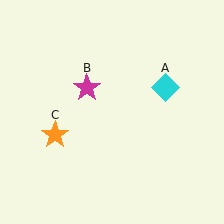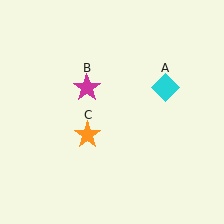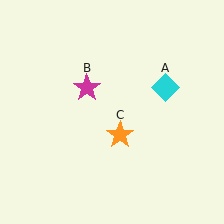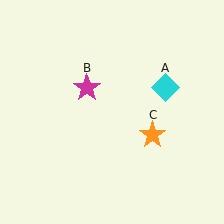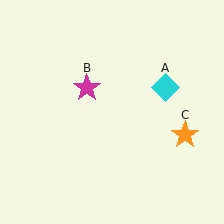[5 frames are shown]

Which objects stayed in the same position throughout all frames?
Cyan diamond (object A) and magenta star (object B) remained stationary.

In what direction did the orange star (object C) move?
The orange star (object C) moved right.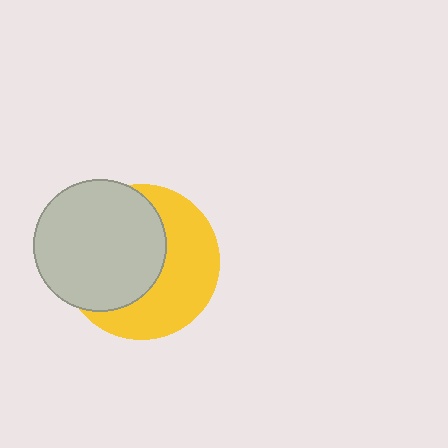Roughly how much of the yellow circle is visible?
About half of it is visible (roughly 48%).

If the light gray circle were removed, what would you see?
You would see the complete yellow circle.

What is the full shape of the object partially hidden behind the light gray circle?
The partially hidden object is a yellow circle.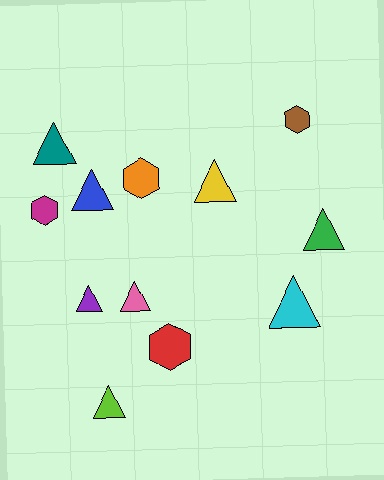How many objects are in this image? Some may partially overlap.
There are 12 objects.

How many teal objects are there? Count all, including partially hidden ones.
There is 1 teal object.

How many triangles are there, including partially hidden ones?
There are 8 triangles.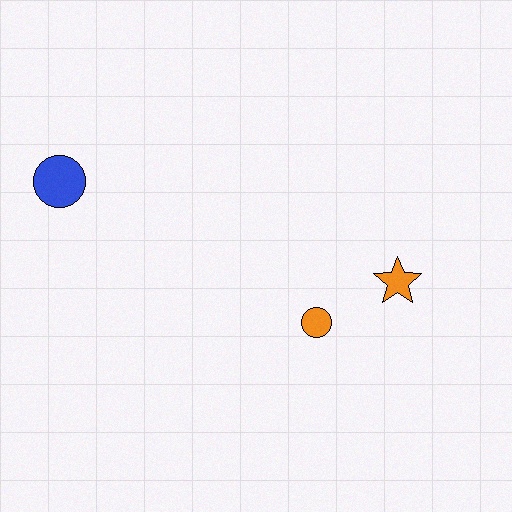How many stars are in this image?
There is 1 star.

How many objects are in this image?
There are 3 objects.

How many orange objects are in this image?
There are 2 orange objects.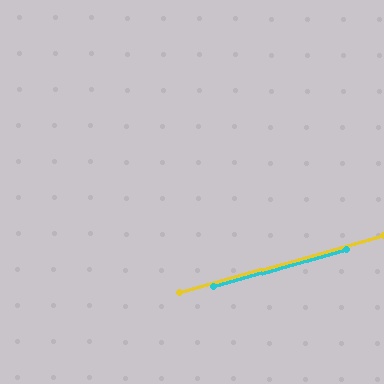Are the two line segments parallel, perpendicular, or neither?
Parallel — their directions differ by only 0.1°.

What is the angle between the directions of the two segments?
Approximately 0 degrees.